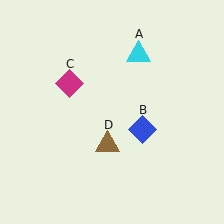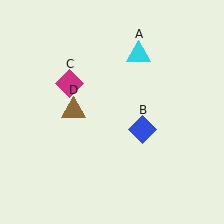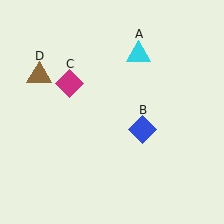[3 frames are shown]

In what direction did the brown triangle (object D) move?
The brown triangle (object D) moved up and to the left.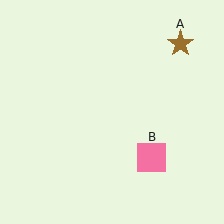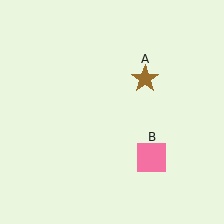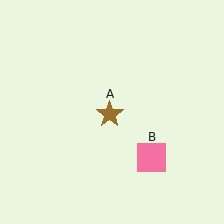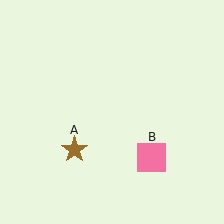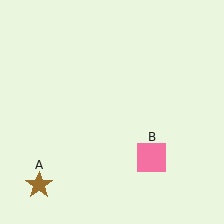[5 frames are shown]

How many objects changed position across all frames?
1 object changed position: brown star (object A).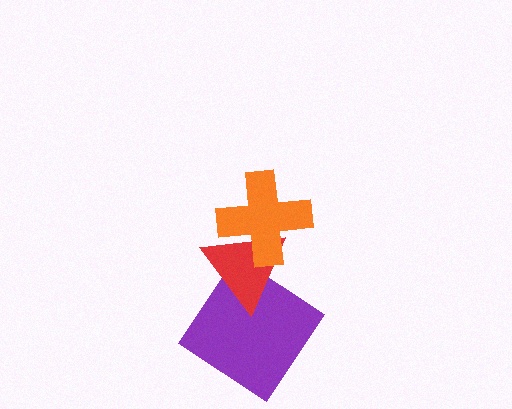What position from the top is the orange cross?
The orange cross is 1st from the top.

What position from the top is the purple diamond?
The purple diamond is 3rd from the top.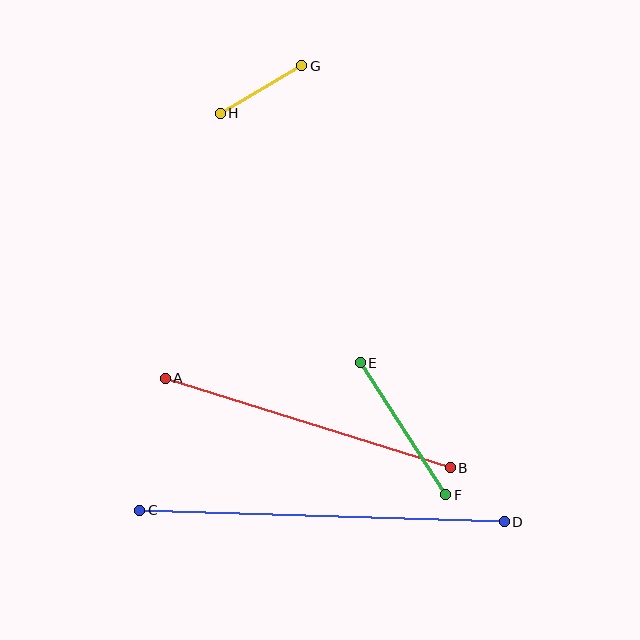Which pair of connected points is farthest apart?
Points C and D are farthest apart.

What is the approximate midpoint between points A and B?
The midpoint is at approximately (308, 423) pixels.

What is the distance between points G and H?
The distance is approximately 94 pixels.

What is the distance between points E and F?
The distance is approximately 157 pixels.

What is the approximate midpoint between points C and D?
The midpoint is at approximately (322, 516) pixels.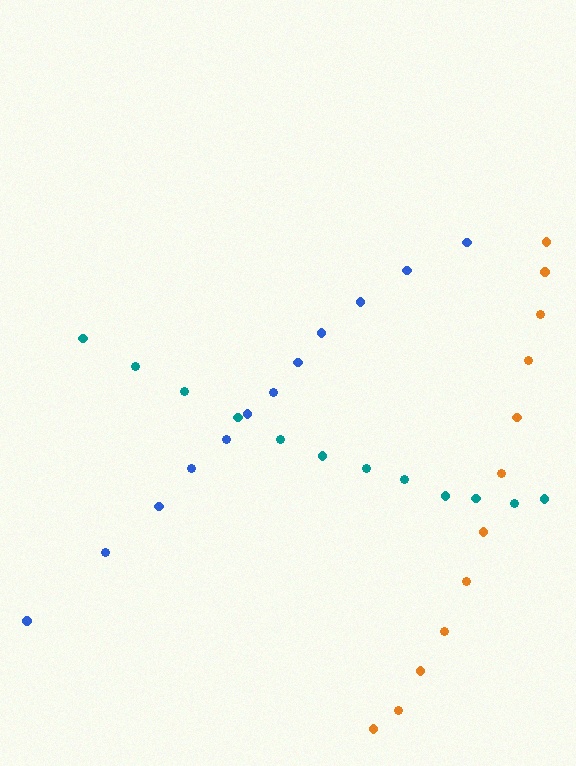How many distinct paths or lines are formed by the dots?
There are 3 distinct paths.